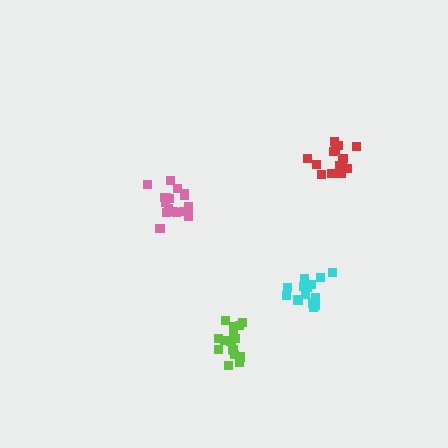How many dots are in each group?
Group 1: 17 dots, Group 2: 15 dots, Group 3: 18 dots, Group 4: 15 dots (65 total).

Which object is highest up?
The red cluster is topmost.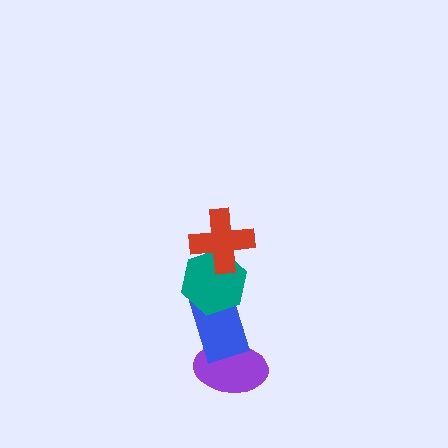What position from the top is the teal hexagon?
The teal hexagon is 2nd from the top.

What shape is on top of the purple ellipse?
The blue rectangle is on top of the purple ellipse.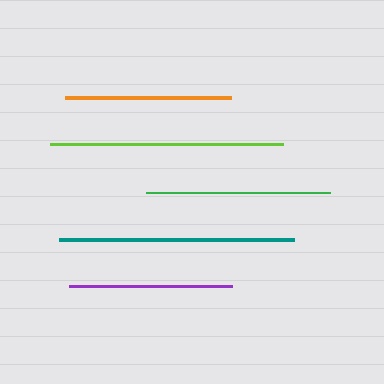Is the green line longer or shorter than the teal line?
The teal line is longer than the green line.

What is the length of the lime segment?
The lime segment is approximately 233 pixels long.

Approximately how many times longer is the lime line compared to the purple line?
The lime line is approximately 1.4 times the length of the purple line.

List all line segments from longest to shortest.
From longest to shortest: teal, lime, green, orange, purple.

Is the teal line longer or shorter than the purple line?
The teal line is longer than the purple line.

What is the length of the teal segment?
The teal segment is approximately 235 pixels long.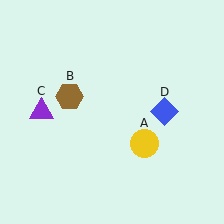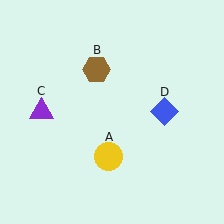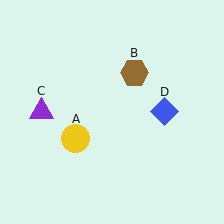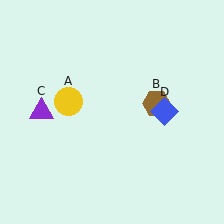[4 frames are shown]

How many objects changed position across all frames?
2 objects changed position: yellow circle (object A), brown hexagon (object B).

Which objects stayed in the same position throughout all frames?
Purple triangle (object C) and blue diamond (object D) remained stationary.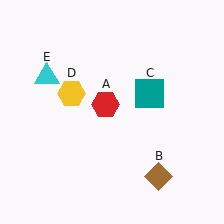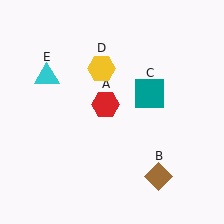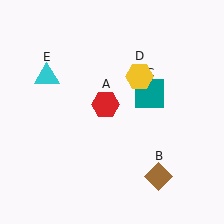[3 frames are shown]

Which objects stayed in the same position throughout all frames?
Red hexagon (object A) and brown diamond (object B) and teal square (object C) and cyan triangle (object E) remained stationary.